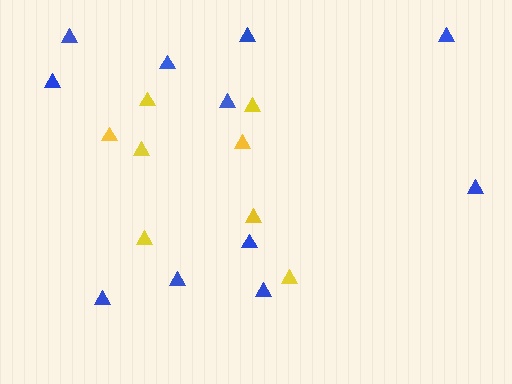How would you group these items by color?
There are 2 groups: one group of yellow triangles (8) and one group of blue triangles (11).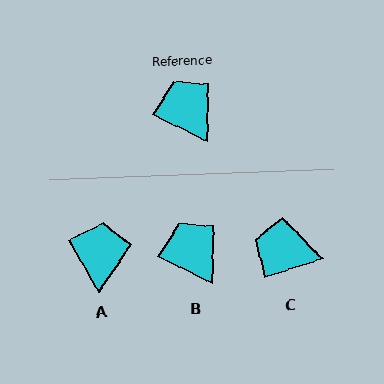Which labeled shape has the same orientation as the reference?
B.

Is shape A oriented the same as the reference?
No, it is off by about 34 degrees.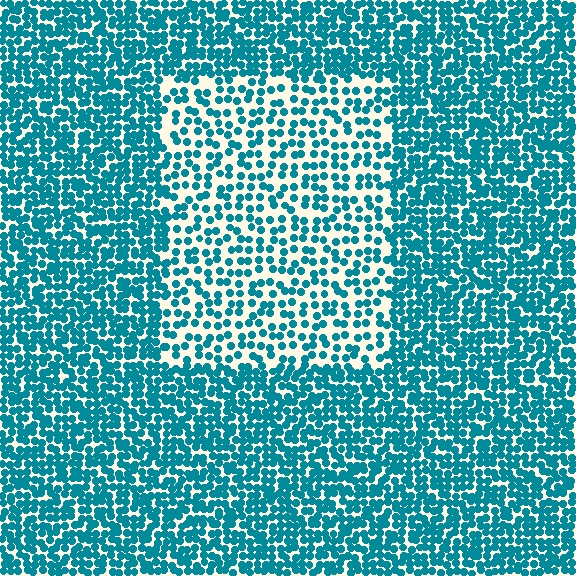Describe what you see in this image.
The image contains small teal elements arranged at two different densities. A rectangle-shaped region is visible where the elements are less densely packed than the surrounding area.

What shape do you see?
I see a rectangle.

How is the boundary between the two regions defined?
The boundary is defined by a change in element density (approximately 1.9x ratio). All elements are the same color, size, and shape.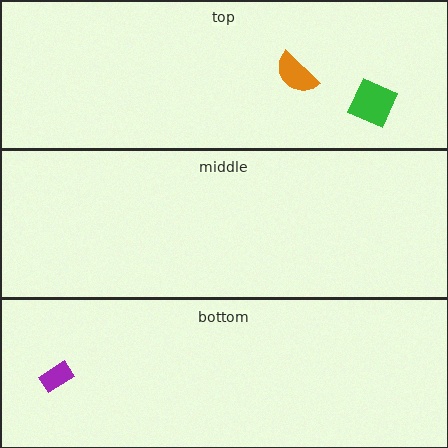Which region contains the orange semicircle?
The top region.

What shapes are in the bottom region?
The purple rectangle.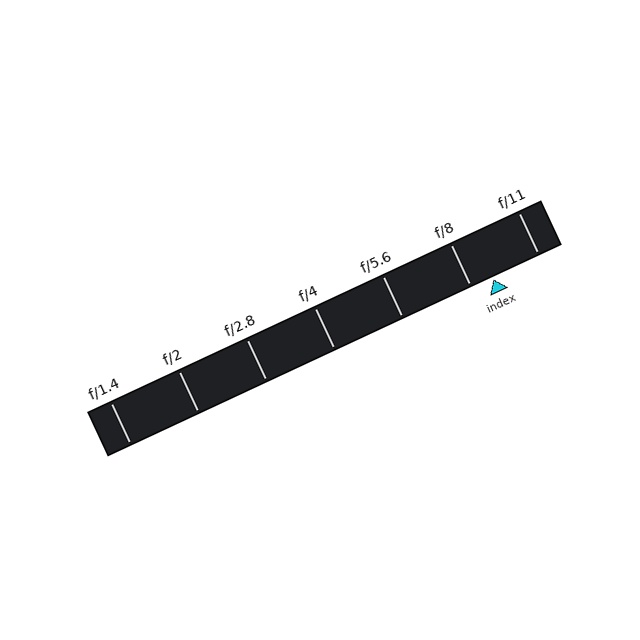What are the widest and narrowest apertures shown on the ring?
The widest aperture shown is f/1.4 and the narrowest is f/11.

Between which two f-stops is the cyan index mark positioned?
The index mark is between f/8 and f/11.